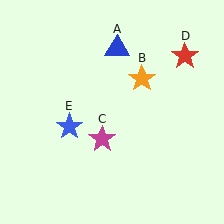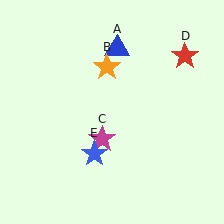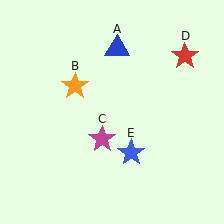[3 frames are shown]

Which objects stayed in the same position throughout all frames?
Blue triangle (object A) and magenta star (object C) and red star (object D) remained stationary.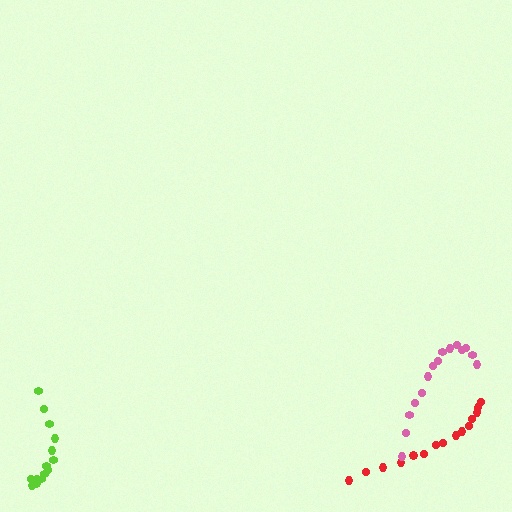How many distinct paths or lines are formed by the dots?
There are 3 distinct paths.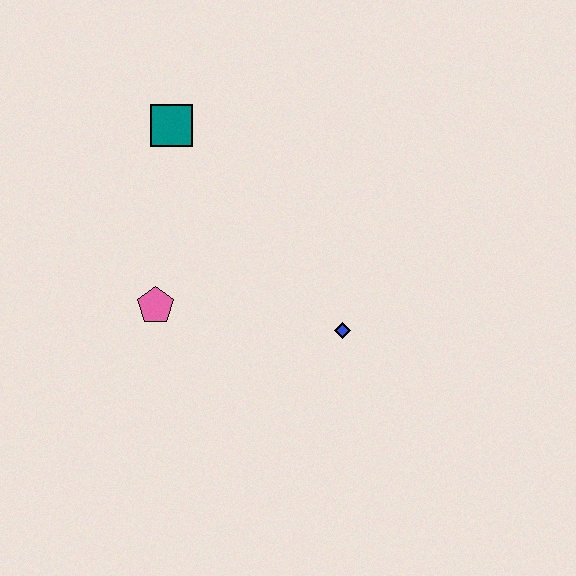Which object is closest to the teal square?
The pink pentagon is closest to the teal square.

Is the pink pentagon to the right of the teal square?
No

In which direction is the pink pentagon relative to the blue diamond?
The pink pentagon is to the left of the blue diamond.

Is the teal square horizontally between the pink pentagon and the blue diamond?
Yes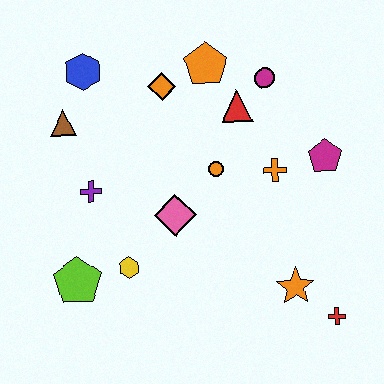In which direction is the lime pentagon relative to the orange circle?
The lime pentagon is to the left of the orange circle.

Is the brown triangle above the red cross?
Yes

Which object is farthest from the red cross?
The blue hexagon is farthest from the red cross.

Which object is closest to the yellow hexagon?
The lime pentagon is closest to the yellow hexagon.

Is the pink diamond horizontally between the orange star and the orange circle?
No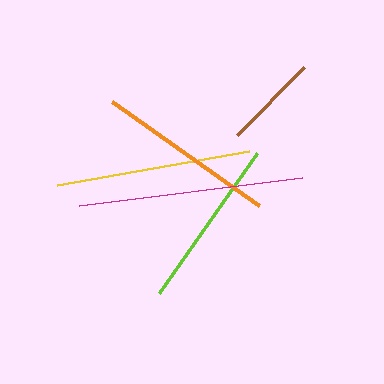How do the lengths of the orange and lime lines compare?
The orange and lime lines are approximately the same length.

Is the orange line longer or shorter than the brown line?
The orange line is longer than the brown line.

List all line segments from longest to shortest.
From longest to shortest: magenta, yellow, orange, lime, brown.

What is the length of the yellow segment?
The yellow segment is approximately 194 pixels long.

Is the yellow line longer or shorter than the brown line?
The yellow line is longer than the brown line.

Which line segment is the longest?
The magenta line is the longest at approximately 225 pixels.